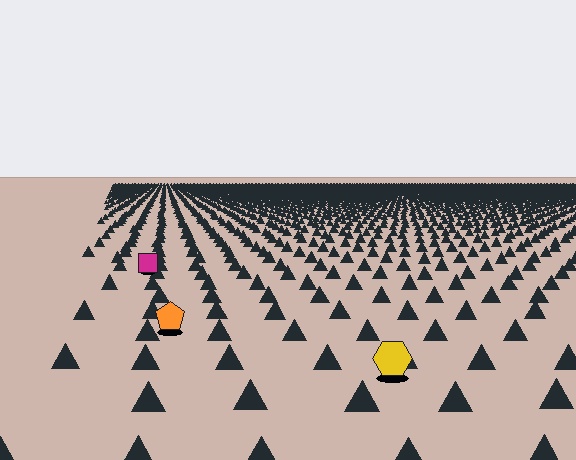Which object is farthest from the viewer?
The magenta square is farthest from the viewer. It appears smaller and the ground texture around it is denser.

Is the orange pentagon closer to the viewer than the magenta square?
Yes. The orange pentagon is closer — you can tell from the texture gradient: the ground texture is coarser near it.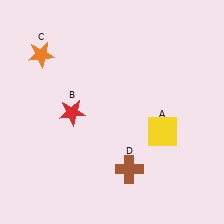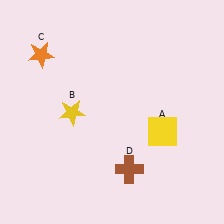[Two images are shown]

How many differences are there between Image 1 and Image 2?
There is 1 difference between the two images.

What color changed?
The star (B) changed from red in Image 1 to yellow in Image 2.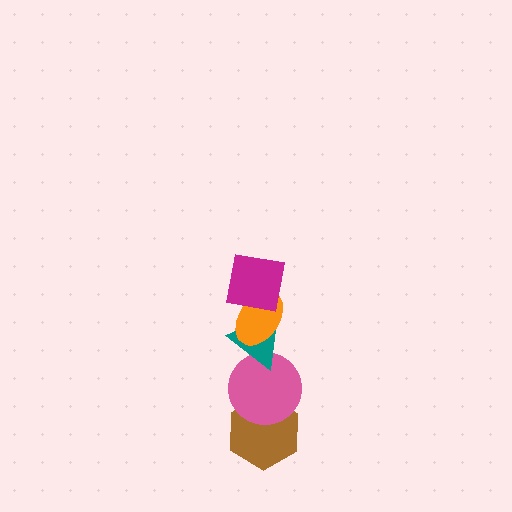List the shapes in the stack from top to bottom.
From top to bottom: the magenta square, the orange ellipse, the teal triangle, the pink circle, the brown hexagon.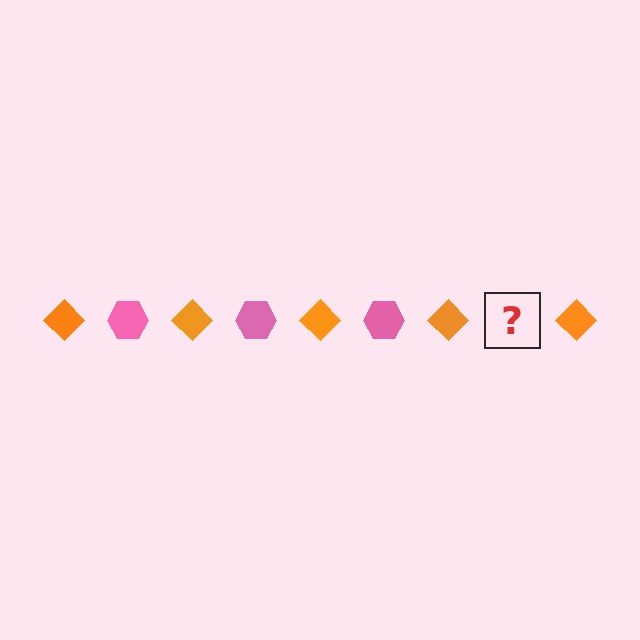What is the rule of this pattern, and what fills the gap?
The rule is that the pattern alternates between orange diamond and pink hexagon. The gap should be filled with a pink hexagon.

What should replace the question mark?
The question mark should be replaced with a pink hexagon.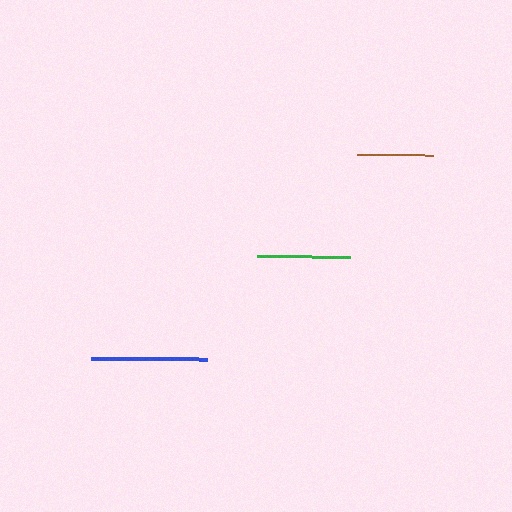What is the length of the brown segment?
The brown segment is approximately 77 pixels long.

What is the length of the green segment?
The green segment is approximately 93 pixels long.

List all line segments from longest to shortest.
From longest to shortest: blue, green, brown.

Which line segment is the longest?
The blue line is the longest at approximately 116 pixels.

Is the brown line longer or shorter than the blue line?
The blue line is longer than the brown line.